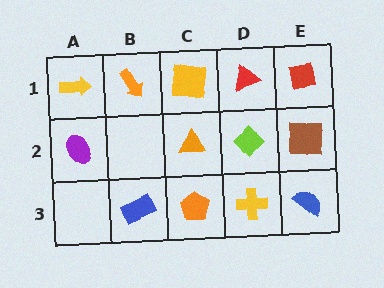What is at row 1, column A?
A yellow arrow.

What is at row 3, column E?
A blue semicircle.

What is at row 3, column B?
A blue rectangle.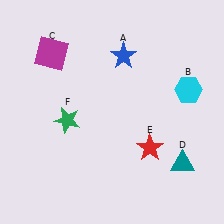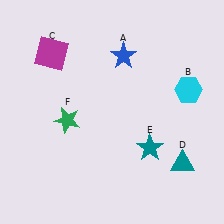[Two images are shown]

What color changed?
The star (E) changed from red in Image 1 to teal in Image 2.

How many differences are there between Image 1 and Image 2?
There is 1 difference between the two images.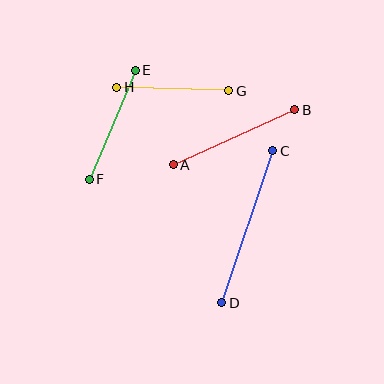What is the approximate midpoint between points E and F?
The midpoint is at approximately (112, 125) pixels.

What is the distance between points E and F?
The distance is approximately 118 pixels.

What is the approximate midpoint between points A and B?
The midpoint is at approximately (234, 137) pixels.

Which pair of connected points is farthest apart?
Points C and D are farthest apart.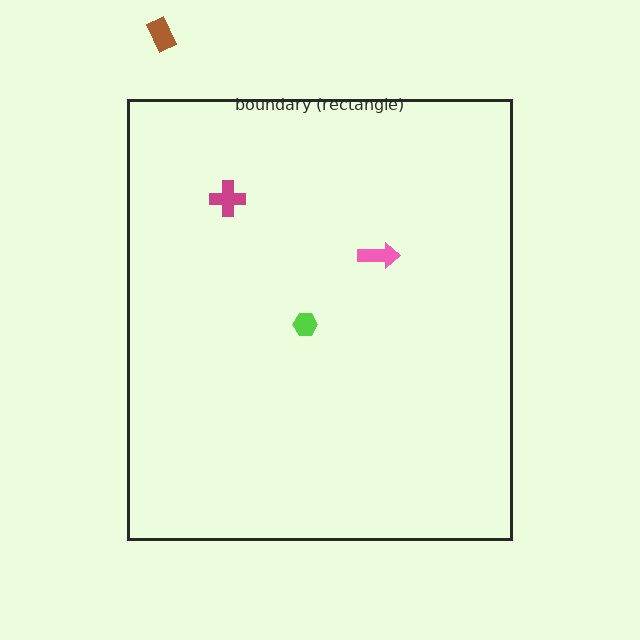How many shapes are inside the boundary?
3 inside, 1 outside.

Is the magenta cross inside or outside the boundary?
Inside.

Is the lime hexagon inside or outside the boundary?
Inside.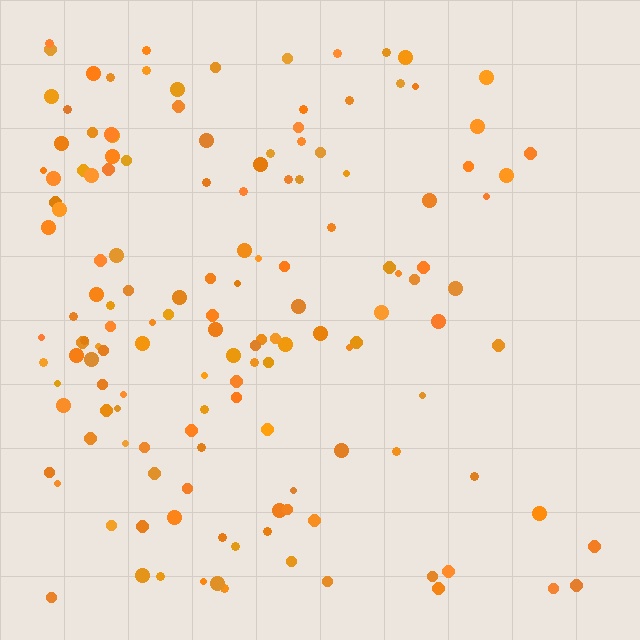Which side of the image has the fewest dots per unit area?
The right.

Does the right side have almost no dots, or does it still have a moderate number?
Still a moderate number, just noticeably fewer than the left.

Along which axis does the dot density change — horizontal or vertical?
Horizontal.